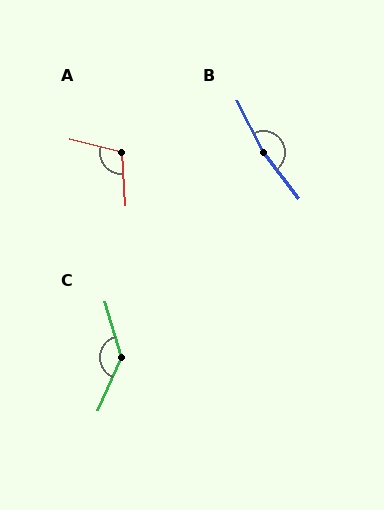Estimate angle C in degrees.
Approximately 140 degrees.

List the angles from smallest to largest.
A (108°), C (140°), B (169°).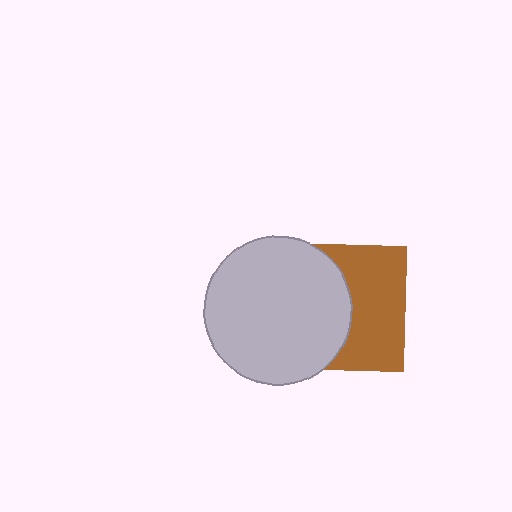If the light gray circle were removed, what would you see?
You would see the complete brown square.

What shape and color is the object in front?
The object in front is a light gray circle.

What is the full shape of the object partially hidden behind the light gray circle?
The partially hidden object is a brown square.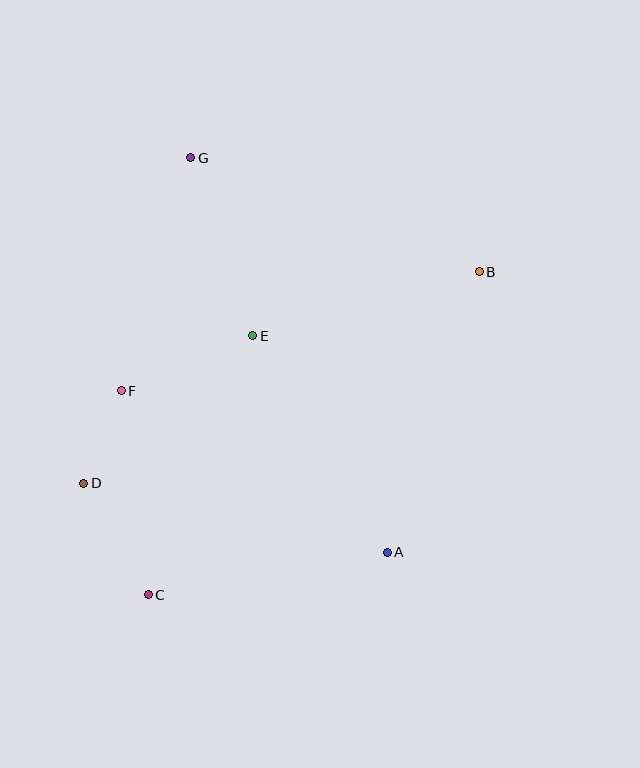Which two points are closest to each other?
Points D and F are closest to each other.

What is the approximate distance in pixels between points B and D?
The distance between B and D is approximately 449 pixels.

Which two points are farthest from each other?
Points B and C are farthest from each other.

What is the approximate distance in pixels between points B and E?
The distance between B and E is approximately 235 pixels.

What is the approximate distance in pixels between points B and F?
The distance between B and F is approximately 377 pixels.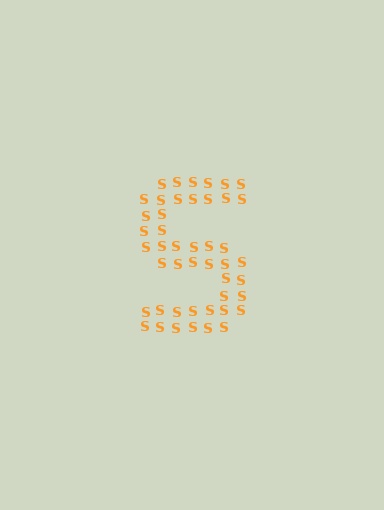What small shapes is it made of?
It is made of small letter S's.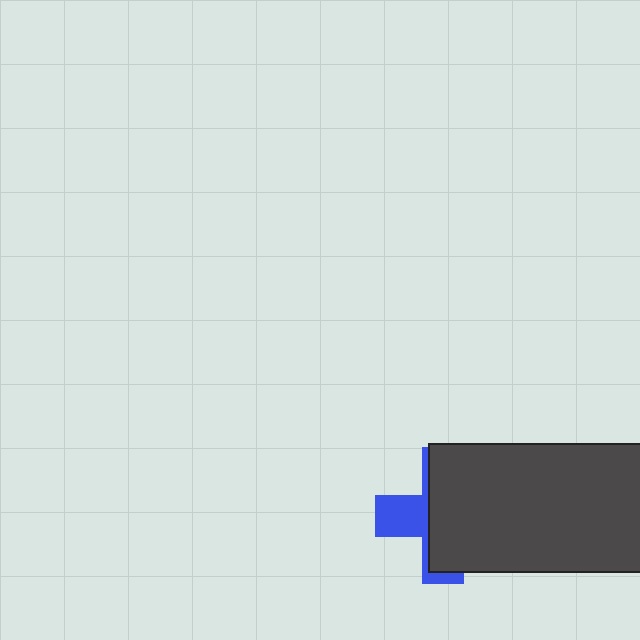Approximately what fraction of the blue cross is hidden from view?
Roughly 68% of the blue cross is hidden behind the dark gray rectangle.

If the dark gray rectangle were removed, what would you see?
You would see the complete blue cross.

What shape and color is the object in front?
The object in front is a dark gray rectangle.